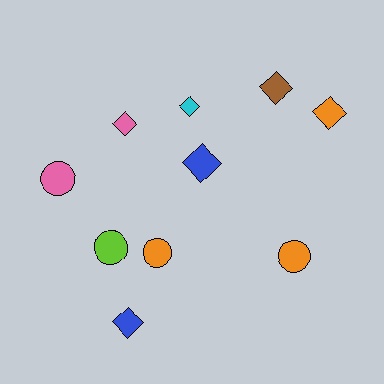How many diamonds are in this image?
There are 6 diamonds.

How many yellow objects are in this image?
There are no yellow objects.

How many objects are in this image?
There are 10 objects.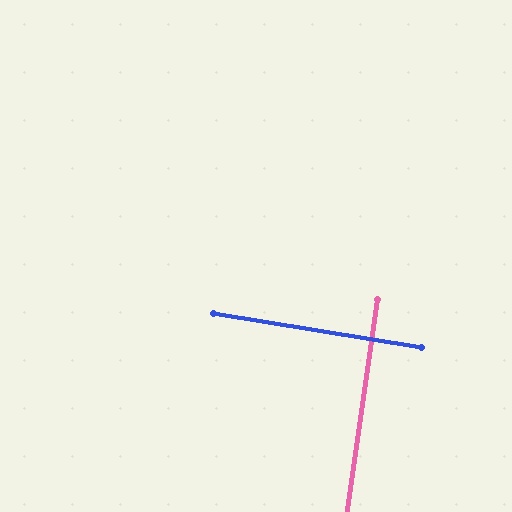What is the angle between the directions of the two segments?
Approximately 89 degrees.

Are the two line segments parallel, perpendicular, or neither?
Perpendicular — they meet at approximately 89°.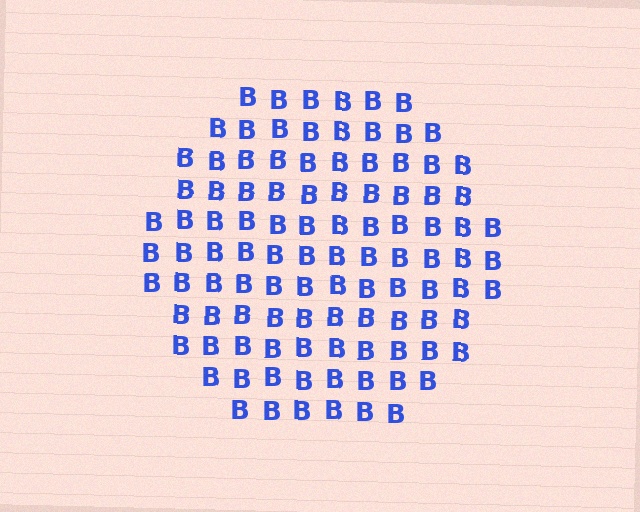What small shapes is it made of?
It is made of small letter B's.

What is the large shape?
The large shape is a circle.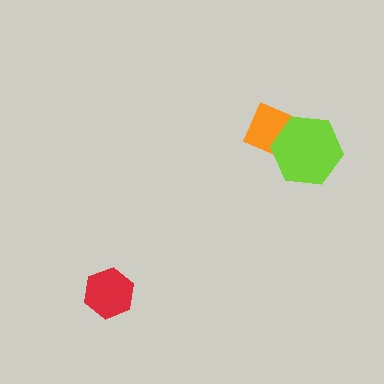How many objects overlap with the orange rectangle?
1 object overlaps with the orange rectangle.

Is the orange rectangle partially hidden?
Yes, it is partially covered by another shape.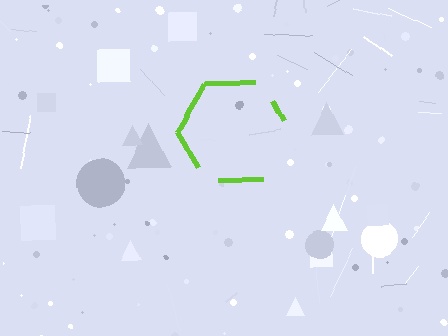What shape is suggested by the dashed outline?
The dashed outline suggests a hexagon.